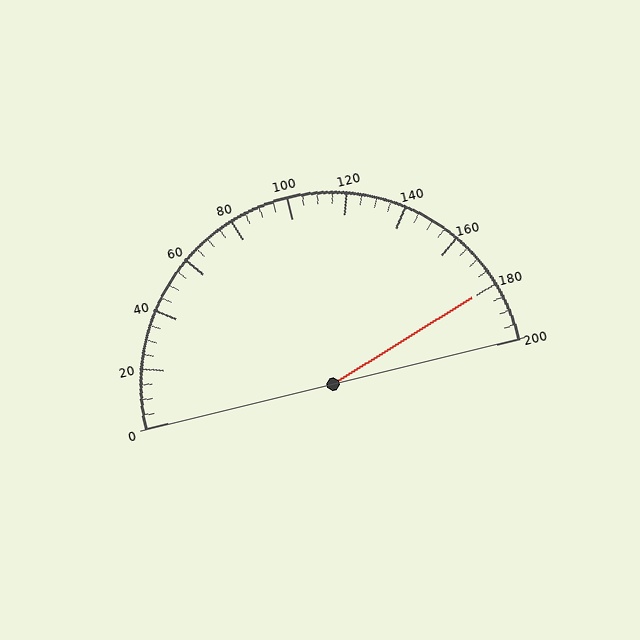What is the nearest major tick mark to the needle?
The nearest major tick mark is 180.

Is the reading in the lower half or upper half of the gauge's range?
The reading is in the upper half of the range (0 to 200).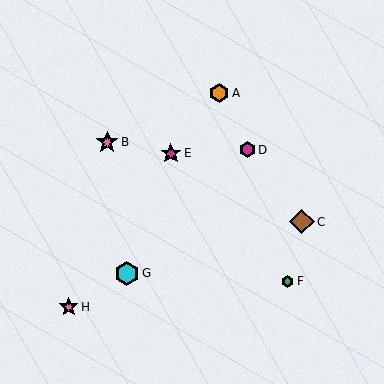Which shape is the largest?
The brown diamond (labeled C) is the largest.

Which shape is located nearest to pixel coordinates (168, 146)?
The magenta star (labeled E) at (171, 153) is nearest to that location.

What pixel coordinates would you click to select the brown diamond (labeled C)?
Click at (302, 222) to select the brown diamond C.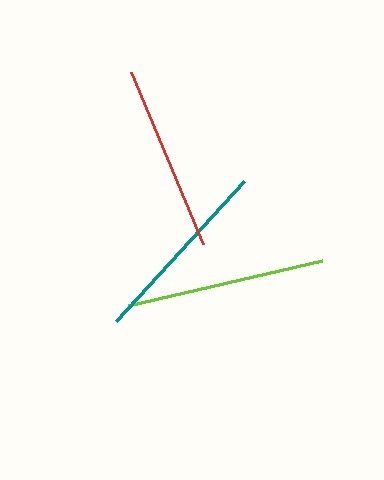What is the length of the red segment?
The red segment is approximately 186 pixels long.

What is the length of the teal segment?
The teal segment is approximately 190 pixels long.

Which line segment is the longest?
The lime line is the longest at approximately 199 pixels.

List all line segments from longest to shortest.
From longest to shortest: lime, teal, red.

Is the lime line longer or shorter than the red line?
The lime line is longer than the red line.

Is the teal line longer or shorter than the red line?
The teal line is longer than the red line.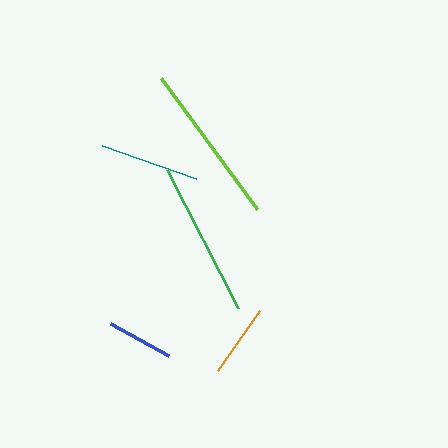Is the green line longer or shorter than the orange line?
The green line is longer than the orange line.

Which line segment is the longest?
The lime line is the longest at approximately 162 pixels.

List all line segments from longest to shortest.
From longest to shortest: lime, green, teal, orange, blue.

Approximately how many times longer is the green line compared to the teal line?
The green line is approximately 1.6 times the length of the teal line.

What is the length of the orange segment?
The orange segment is approximately 74 pixels long.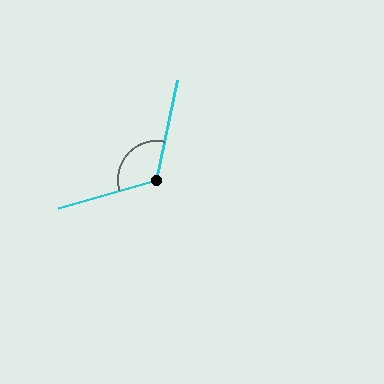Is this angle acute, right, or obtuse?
It is obtuse.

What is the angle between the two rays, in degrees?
Approximately 119 degrees.